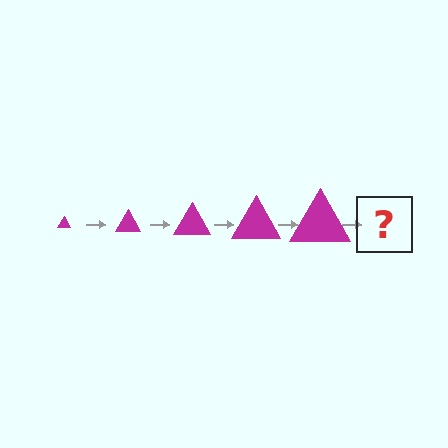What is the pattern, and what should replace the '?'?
The pattern is that the triangle gets progressively larger each step. The '?' should be a magenta triangle, larger than the previous one.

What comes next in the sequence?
The next element should be a magenta triangle, larger than the previous one.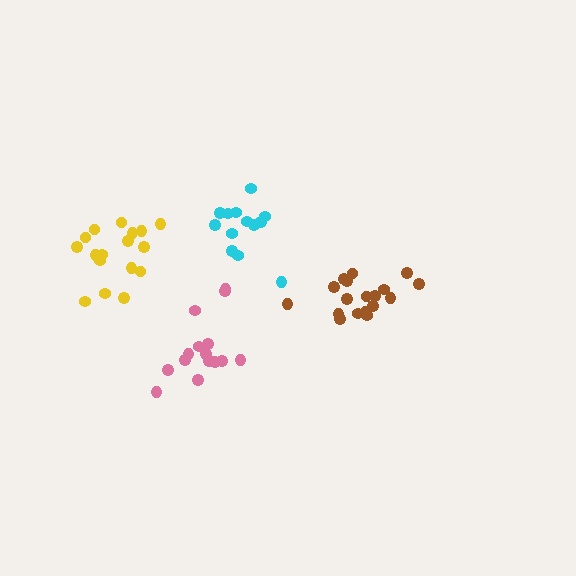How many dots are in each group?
Group 1: 17 dots, Group 2: 18 dots, Group 3: 16 dots, Group 4: 13 dots (64 total).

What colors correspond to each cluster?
The clusters are colored: yellow, brown, pink, cyan.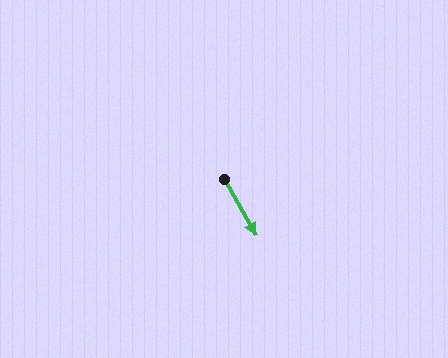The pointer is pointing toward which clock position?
Roughly 5 o'clock.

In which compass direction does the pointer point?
Southeast.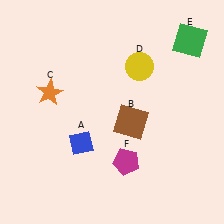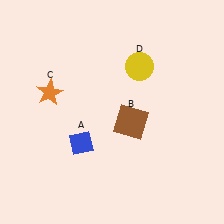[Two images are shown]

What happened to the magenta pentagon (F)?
The magenta pentagon (F) was removed in Image 2. It was in the bottom-right area of Image 1.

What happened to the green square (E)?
The green square (E) was removed in Image 2. It was in the top-right area of Image 1.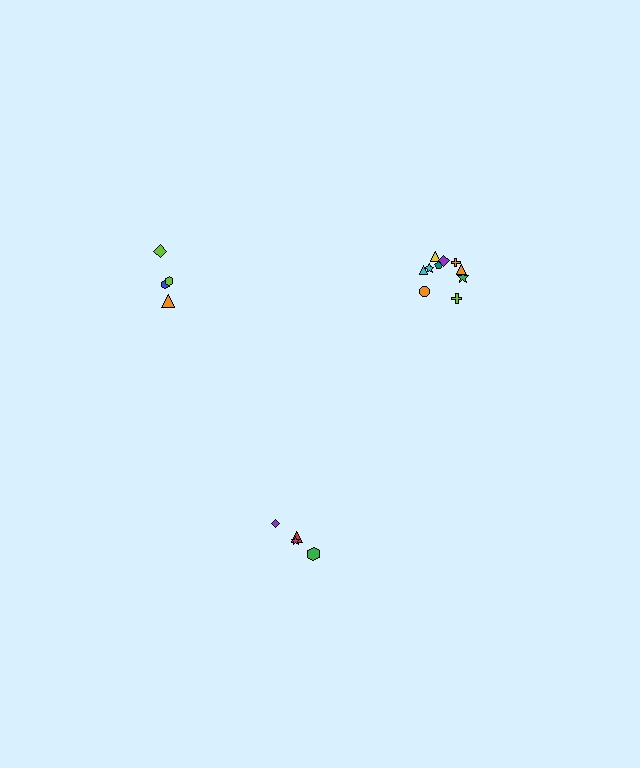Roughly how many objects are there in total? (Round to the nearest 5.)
Roughly 20 objects in total.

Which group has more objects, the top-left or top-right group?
The top-right group.